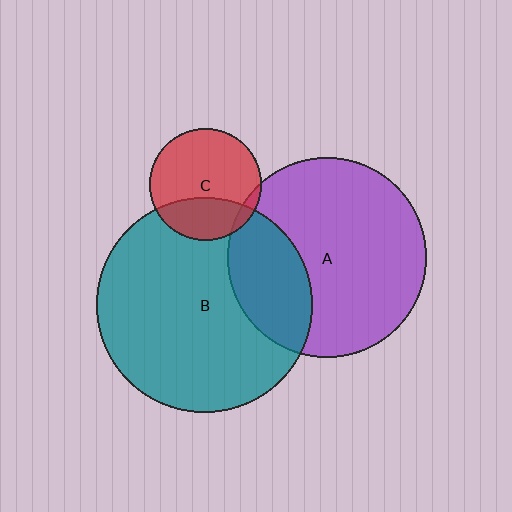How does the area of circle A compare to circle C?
Approximately 3.2 times.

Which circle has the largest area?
Circle B (teal).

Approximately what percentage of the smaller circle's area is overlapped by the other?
Approximately 25%.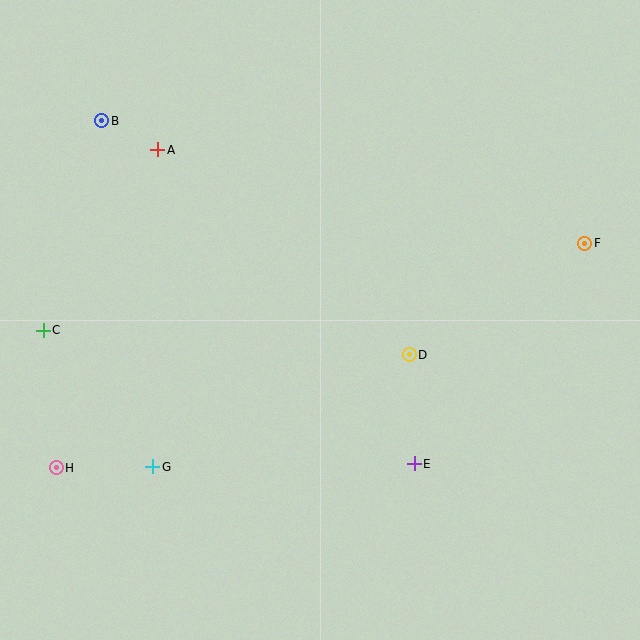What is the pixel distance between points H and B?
The distance between H and B is 350 pixels.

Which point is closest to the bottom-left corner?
Point H is closest to the bottom-left corner.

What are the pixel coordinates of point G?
Point G is at (153, 467).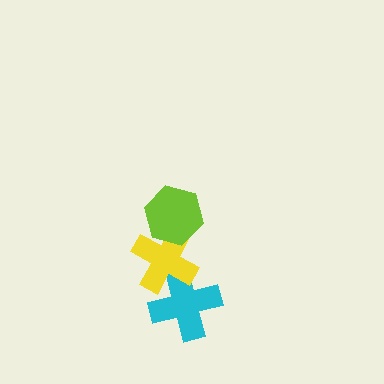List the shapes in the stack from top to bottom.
From top to bottom: the lime hexagon, the yellow cross, the cyan cross.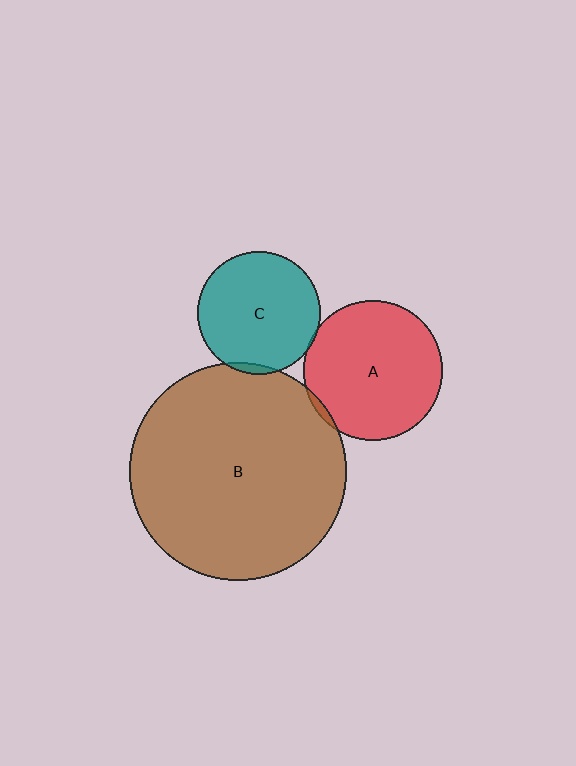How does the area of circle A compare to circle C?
Approximately 1.3 times.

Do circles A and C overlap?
Yes.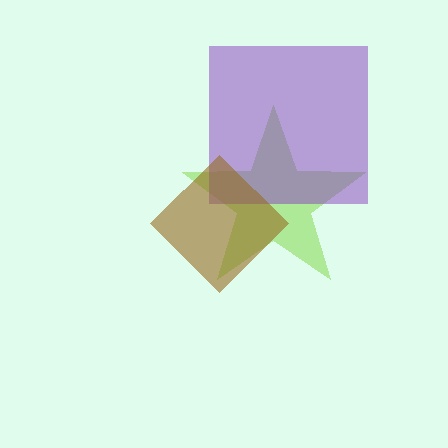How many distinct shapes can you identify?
There are 3 distinct shapes: a lime star, a purple square, a brown diamond.